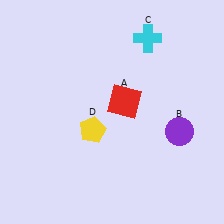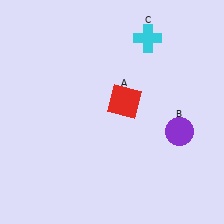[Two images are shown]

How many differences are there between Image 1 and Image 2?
There is 1 difference between the two images.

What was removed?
The yellow pentagon (D) was removed in Image 2.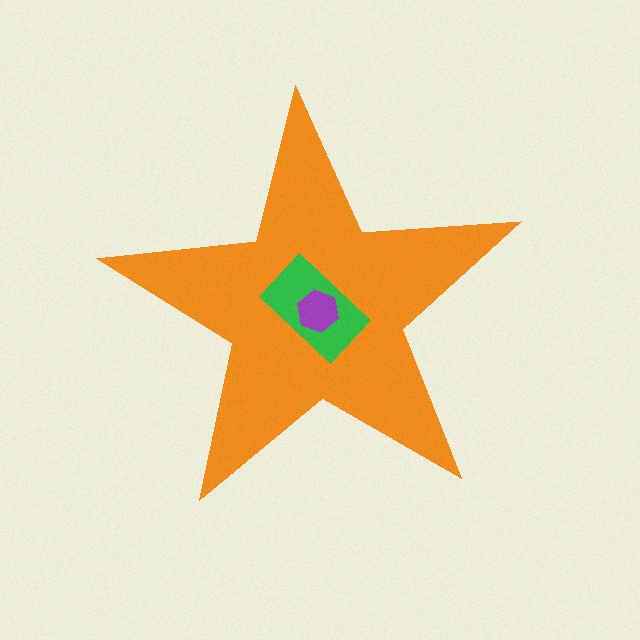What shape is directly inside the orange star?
The green rectangle.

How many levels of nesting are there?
3.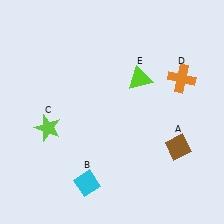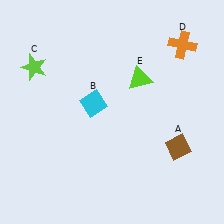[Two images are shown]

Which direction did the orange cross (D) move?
The orange cross (D) moved up.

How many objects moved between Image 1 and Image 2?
3 objects moved between the two images.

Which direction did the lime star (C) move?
The lime star (C) moved up.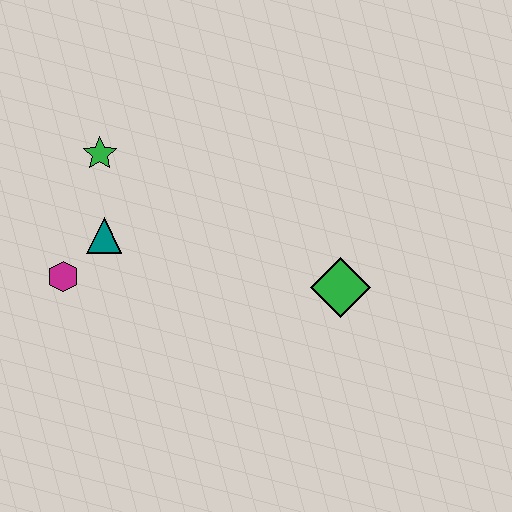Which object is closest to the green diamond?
The teal triangle is closest to the green diamond.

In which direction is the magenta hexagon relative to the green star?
The magenta hexagon is below the green star.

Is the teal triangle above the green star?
No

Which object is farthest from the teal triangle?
The green diamond is farthest from the teal triangle.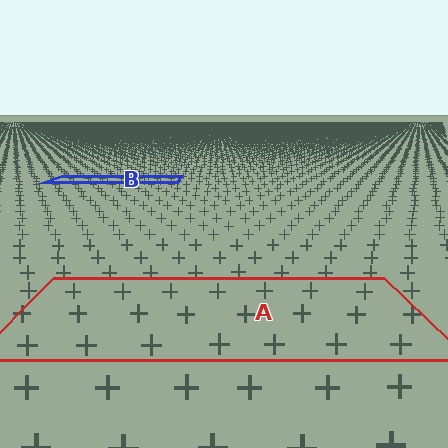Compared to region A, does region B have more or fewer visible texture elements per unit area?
Region B has more texture elements per unit area — they are packed more densely because it is farther away.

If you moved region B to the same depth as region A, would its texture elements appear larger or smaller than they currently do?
They would appear larger. At a closer depth, the same texture elements are projected at a bigger on-screen size.